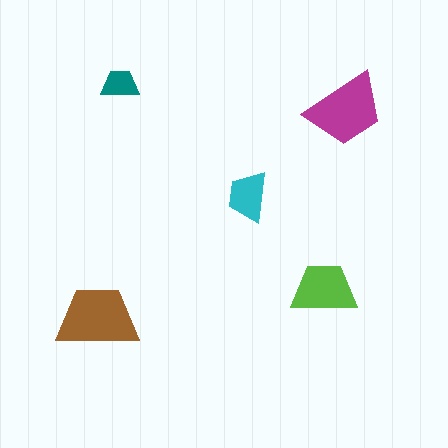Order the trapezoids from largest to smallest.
the brown one, the magenta one, the lime one, the cyan one, the teal one.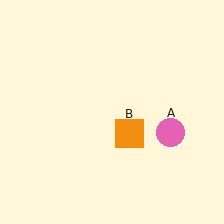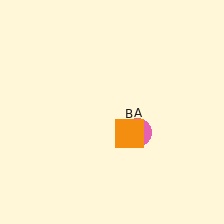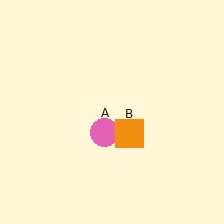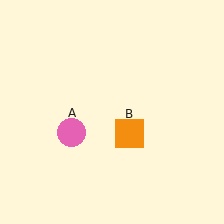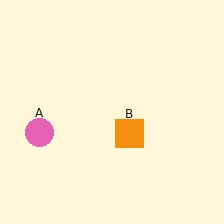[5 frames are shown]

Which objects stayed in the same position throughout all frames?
Orange square (object B) remained stationary.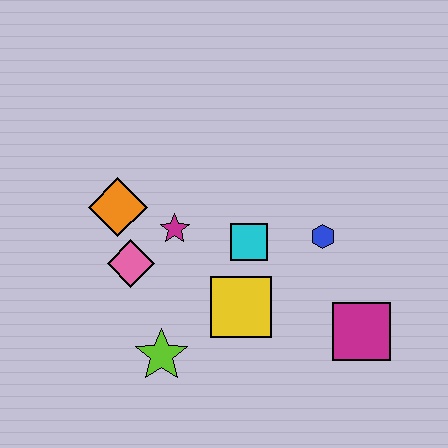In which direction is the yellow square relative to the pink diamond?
The yellow square is to the right of the pink diamond.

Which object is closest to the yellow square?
The cyan square is closest to the yellow square.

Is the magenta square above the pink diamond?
No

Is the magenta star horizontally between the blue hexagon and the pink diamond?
Yes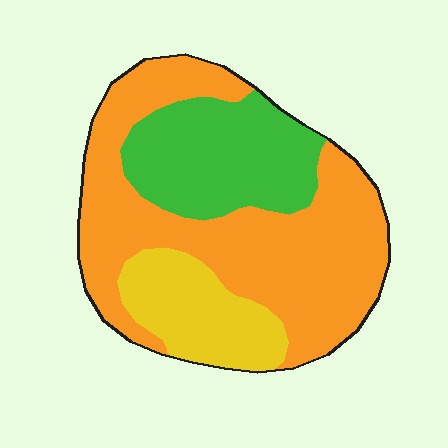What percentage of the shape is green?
Green takes up between a sixth and a third of the shape.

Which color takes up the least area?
Yellow, at roughly 20%.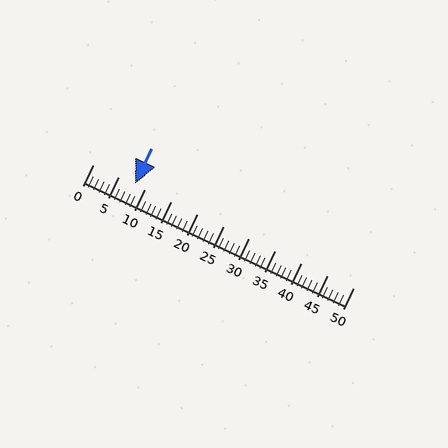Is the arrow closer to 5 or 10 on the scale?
The arrow is closer to 10.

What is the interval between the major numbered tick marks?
The major tick marks are spaced 5 units apart.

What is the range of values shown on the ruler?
The ruler shows values from 0 to 50.